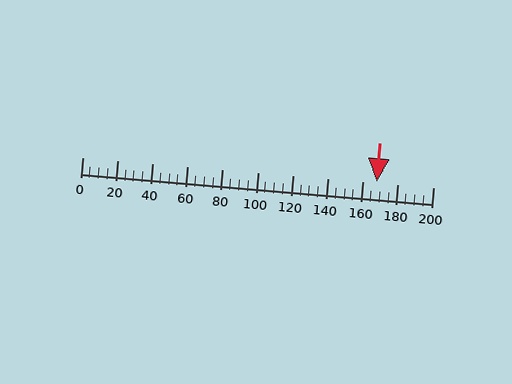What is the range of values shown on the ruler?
The ruler shows values from 0 to 200.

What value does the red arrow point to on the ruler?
The red arrow points to approximately 168.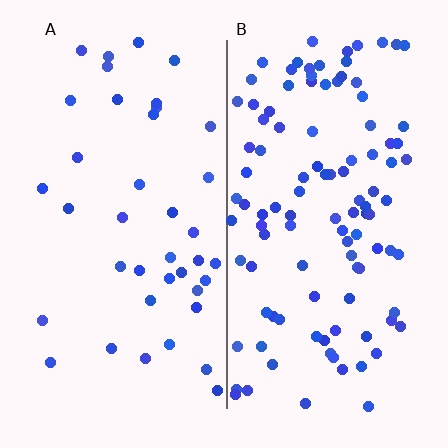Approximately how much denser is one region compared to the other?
Approximately 2.7× — region B over region A.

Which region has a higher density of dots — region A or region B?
B (the right).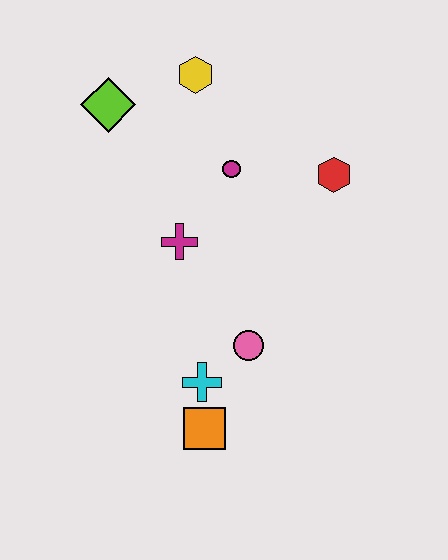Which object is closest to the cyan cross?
The orange square is closest to the cyan cross.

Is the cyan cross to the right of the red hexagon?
No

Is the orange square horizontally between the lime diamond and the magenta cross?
No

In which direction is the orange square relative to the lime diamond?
The orange square is below the lime diamond.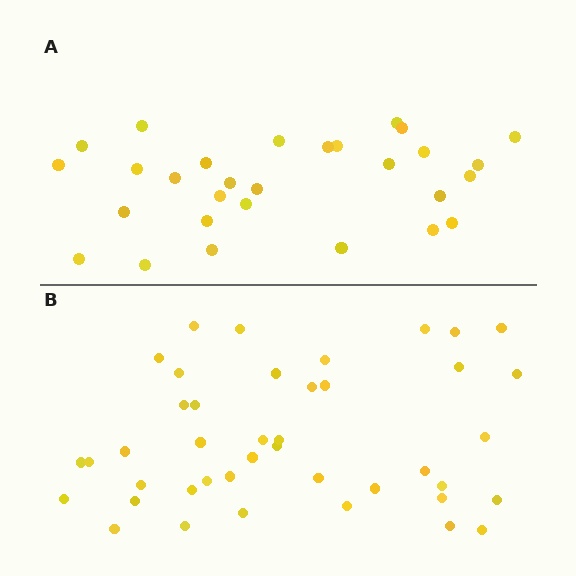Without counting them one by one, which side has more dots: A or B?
Region B (the bottom region) has more dots.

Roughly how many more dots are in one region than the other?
Region B has approximately 15 more dots than region A.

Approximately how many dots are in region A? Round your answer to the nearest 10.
About 30 dots. (The exact count is 29, which rounds to 30.)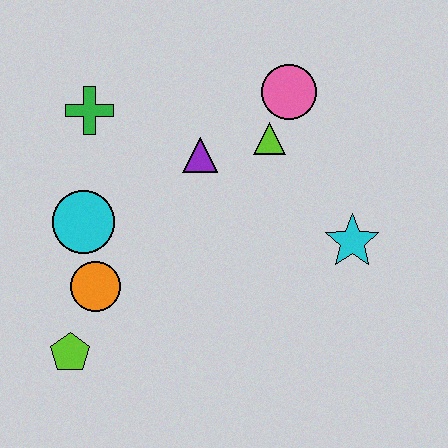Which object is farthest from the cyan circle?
The cyan star is farthest from the cyan circle.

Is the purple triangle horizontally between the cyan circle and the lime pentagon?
No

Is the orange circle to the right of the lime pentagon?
Yes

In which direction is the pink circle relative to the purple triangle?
The pink circle is to the right of the purple triangle.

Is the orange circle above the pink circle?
No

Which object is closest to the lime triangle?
The pink circle is closest to the lime triangle.